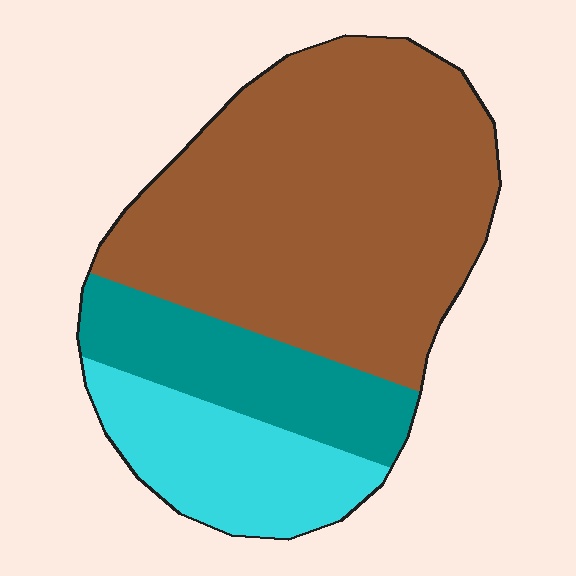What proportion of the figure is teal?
Teal takes up about one fifth (1/5) of the figure.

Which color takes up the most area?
Brown, at roughly 60%.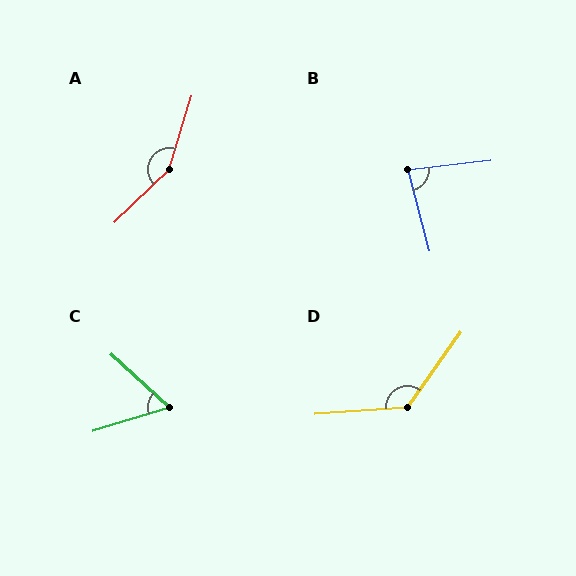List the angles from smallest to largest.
C (60°), B (82°), D (130°), A (151°).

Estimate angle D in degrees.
Approximately 130 degrees.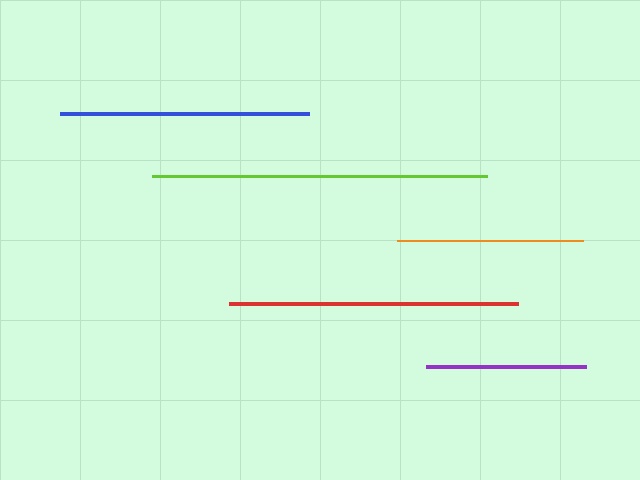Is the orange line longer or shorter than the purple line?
The orange line is longer than the purple line.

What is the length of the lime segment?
The lime segment is approximately 335 pixels long.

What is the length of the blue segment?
The blue segment is approximately 249 pixels long.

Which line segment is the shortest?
The purple line is the shortest at approximately 161 pixels.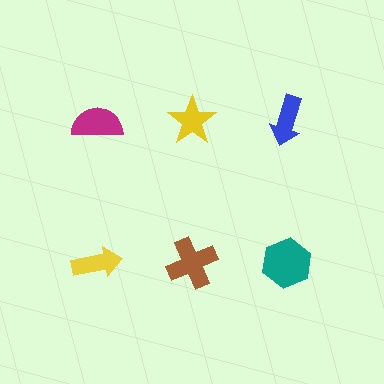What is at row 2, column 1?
A yellow arrow.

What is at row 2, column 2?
A brown cross.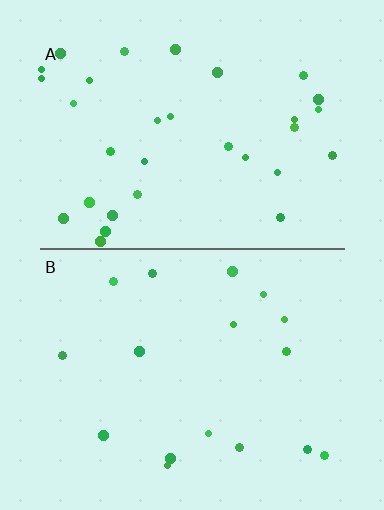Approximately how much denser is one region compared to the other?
Approximately 1.9× — region A over region B.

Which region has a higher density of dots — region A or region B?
A (the top).